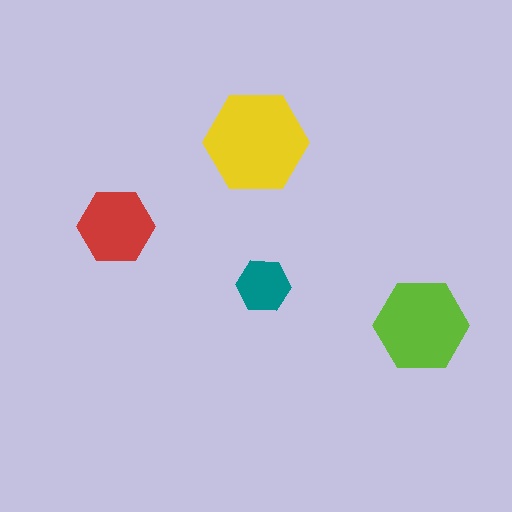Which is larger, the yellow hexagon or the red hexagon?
The yellow one.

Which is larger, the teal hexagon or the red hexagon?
The red one.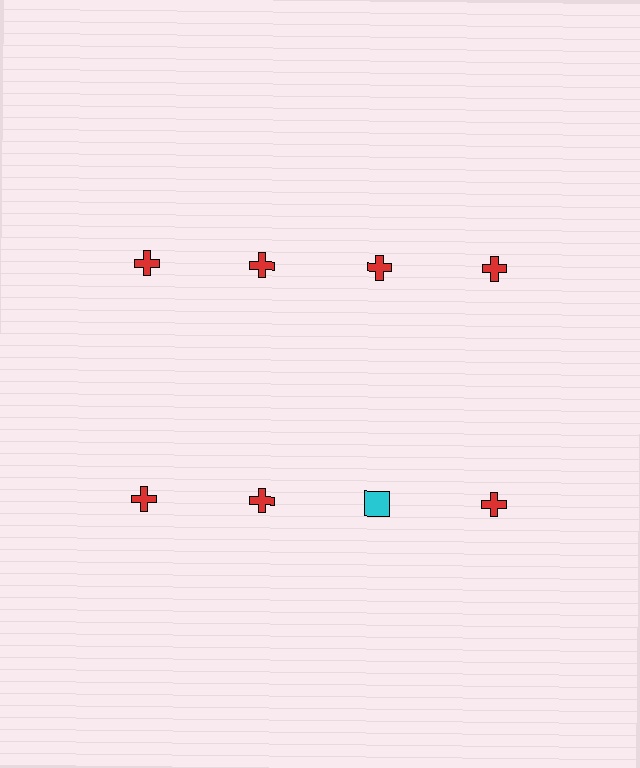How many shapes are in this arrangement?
There are 8 shapes arranged in a grid pattern.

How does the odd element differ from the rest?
It differs in both color (cyan instead of red) and shape (square instead of cross).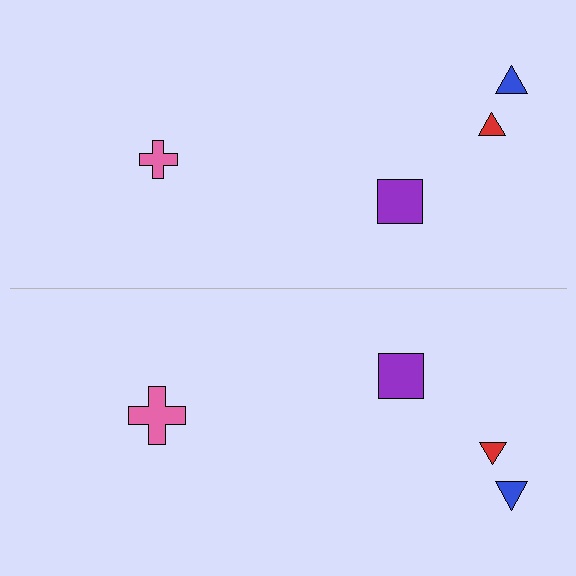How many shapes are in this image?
There are 8 shapes in this image.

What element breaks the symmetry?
The pink cross on the bottom side has a different size than its mirror counterpart.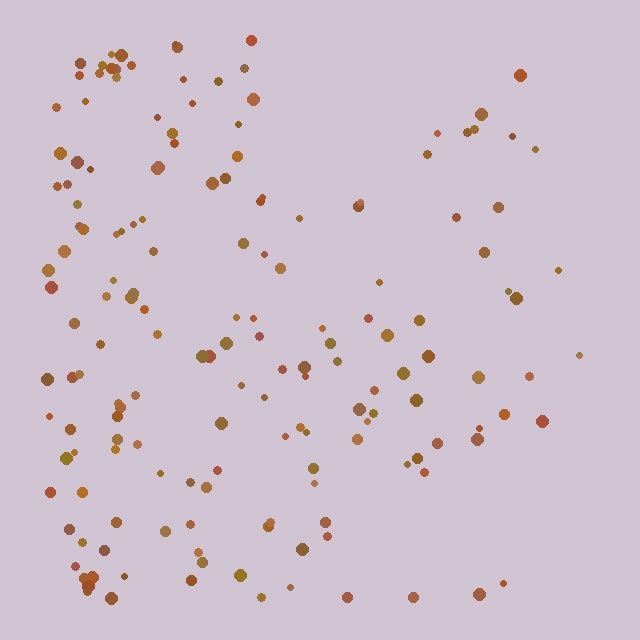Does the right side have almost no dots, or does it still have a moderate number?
Still a moderate number, just noticeably fewer than the left.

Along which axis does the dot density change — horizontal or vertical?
Horizontal.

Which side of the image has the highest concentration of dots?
The left.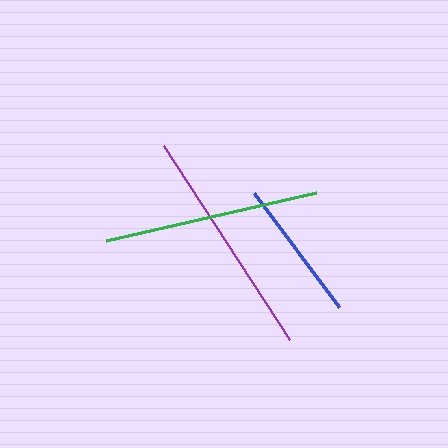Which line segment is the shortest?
The blue line is the shortest at approximately 142 pixels.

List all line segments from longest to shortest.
From longest to shortest: purple, green, blue.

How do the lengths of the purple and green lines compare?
The purple and green lines are approximately the same length.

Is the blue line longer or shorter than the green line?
The green line is longer than the blue line.